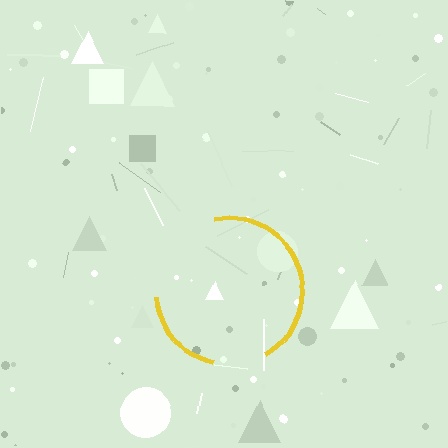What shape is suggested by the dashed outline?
The dashed outline suggests a circle.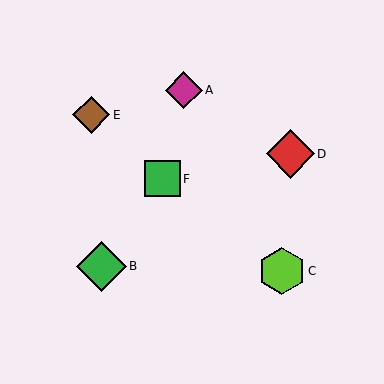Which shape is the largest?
The green diamond (labeled B) is the largest.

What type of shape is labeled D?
Shape D is a red diamond.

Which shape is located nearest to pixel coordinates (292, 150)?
The red diamond (labeled D) at (290, 154) is nearest to that location.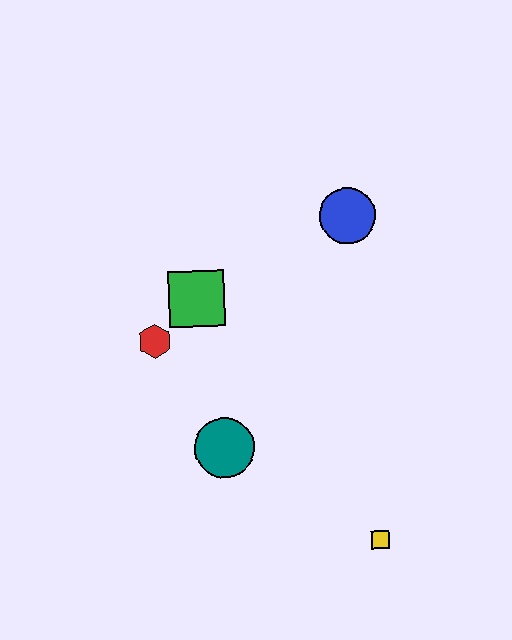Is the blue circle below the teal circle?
No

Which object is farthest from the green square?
The yellow square is farthest from the green square.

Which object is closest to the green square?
The red hexagon is closest to the green square.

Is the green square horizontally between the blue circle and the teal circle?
No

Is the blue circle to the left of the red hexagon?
No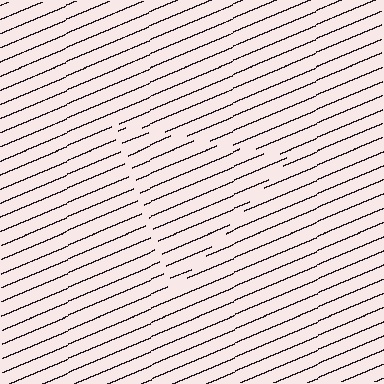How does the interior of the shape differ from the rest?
The interior of the shape contains the same grating, shifted by half a period — the contour is defined by the phase discontinuity where line-ends from the inner and outer gratings abut.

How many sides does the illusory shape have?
3 sides — the line-ends trace a triangle.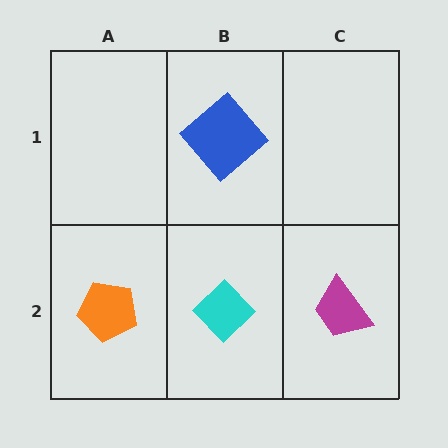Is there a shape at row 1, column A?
No, that cell is empty.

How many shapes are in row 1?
1 shape.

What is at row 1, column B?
A blue diamond.